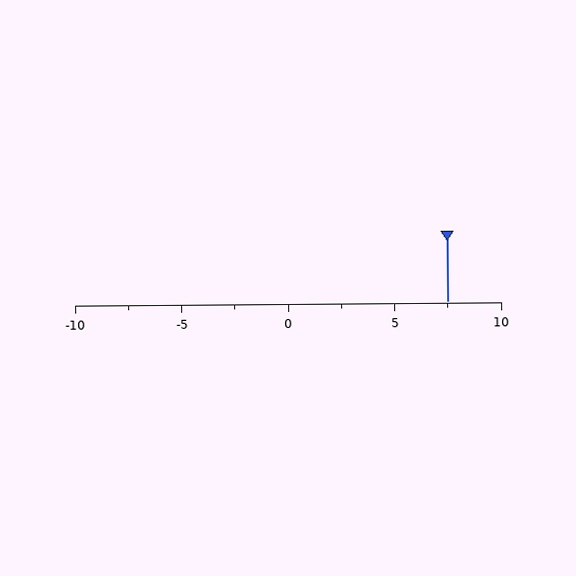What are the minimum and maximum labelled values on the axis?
The axis runs from -10 to 10.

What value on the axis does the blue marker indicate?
The marker indicates approximately 7.5.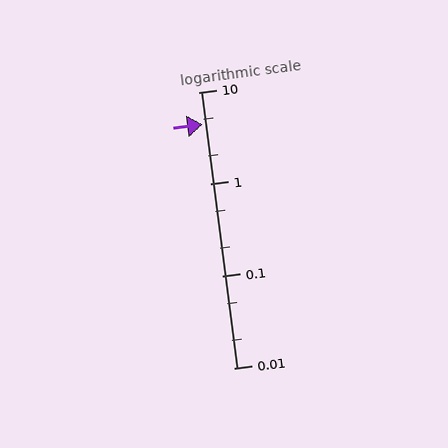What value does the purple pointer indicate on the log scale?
The pointer indicates approximately 4.5.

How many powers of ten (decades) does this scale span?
The scale spans 3 decades, from 0.01 to 10.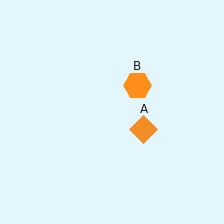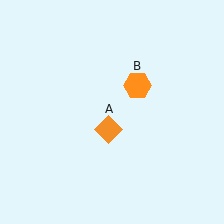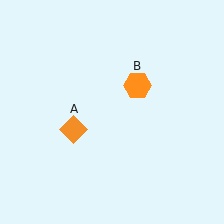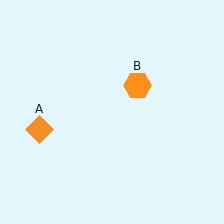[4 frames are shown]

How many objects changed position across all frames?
1 object changed position: orange diamond (object A).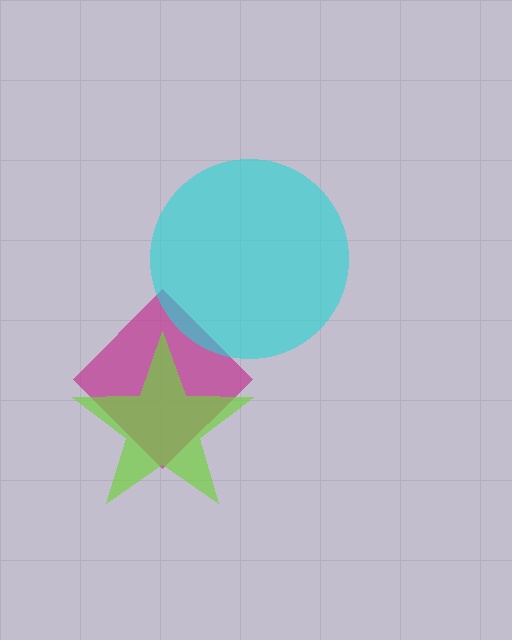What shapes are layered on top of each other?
The layered shapes are: a magenta diamond, a lime star, a cyan circle.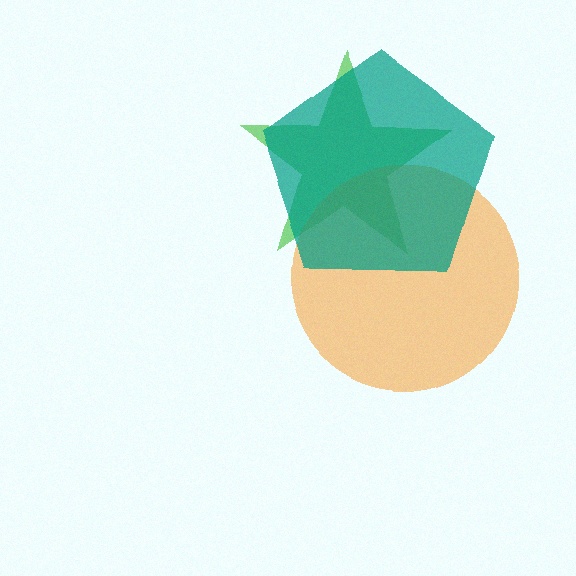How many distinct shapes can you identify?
There are 3 distinct shapes: a green star, an orange circle, a teal pentagon.